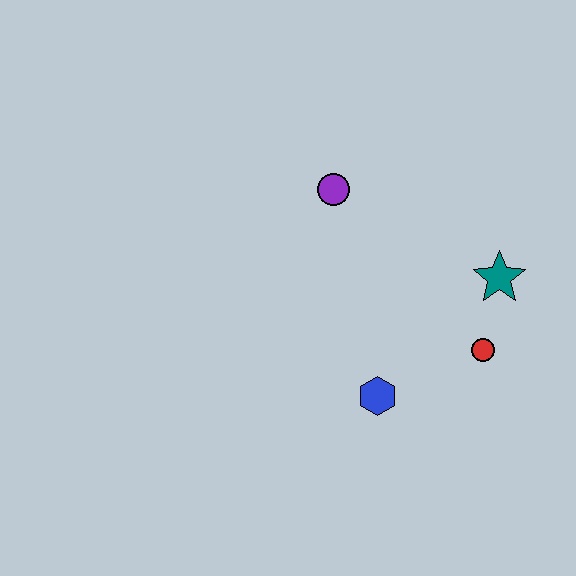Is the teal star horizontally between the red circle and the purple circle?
No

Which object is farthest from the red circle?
The purple circle is farthest from the red circle.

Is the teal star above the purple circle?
No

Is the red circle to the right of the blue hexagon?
Yes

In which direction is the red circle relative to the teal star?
The red circle is below the teal star.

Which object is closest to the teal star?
The red circle is closest to the teal star.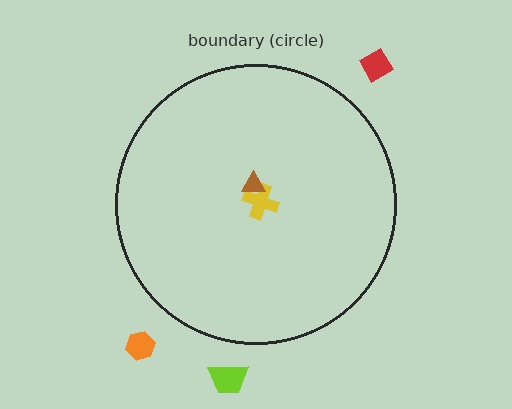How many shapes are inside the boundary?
2 inside, 3 outside.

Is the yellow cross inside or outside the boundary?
Inside.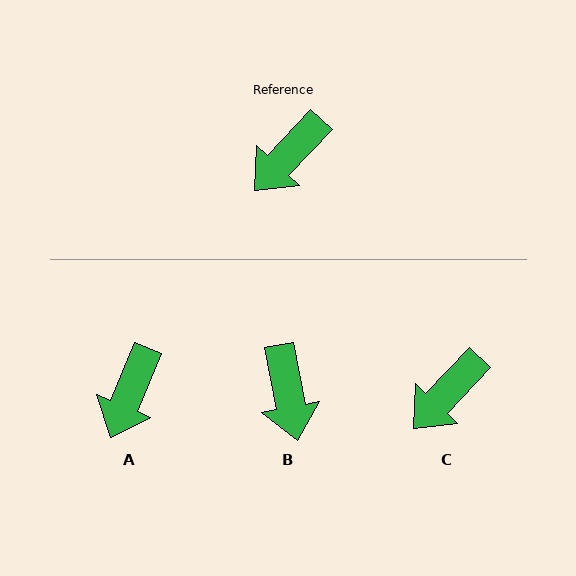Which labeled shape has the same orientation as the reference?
C.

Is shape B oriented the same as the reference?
No, it is off by about 54 degrees.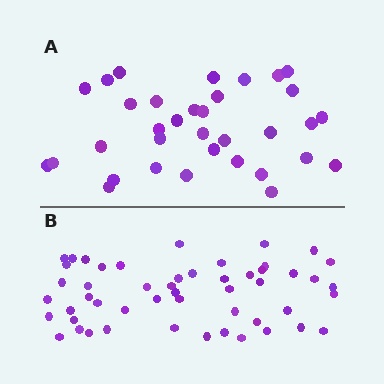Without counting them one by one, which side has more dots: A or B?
Region B (the bottom region) has more dots.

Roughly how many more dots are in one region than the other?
Region B has approximately 15 more dots than region A.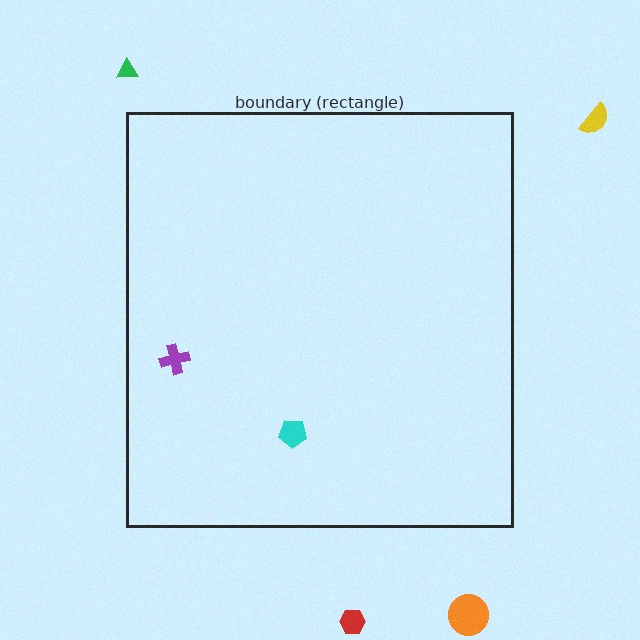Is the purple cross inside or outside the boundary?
Inside.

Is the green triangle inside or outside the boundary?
Outside.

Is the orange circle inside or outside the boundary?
Outside.